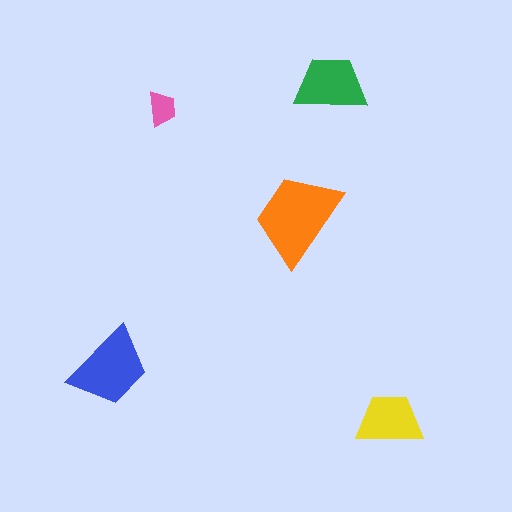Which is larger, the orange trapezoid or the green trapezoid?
The orange one.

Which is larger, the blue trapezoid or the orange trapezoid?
The orange one.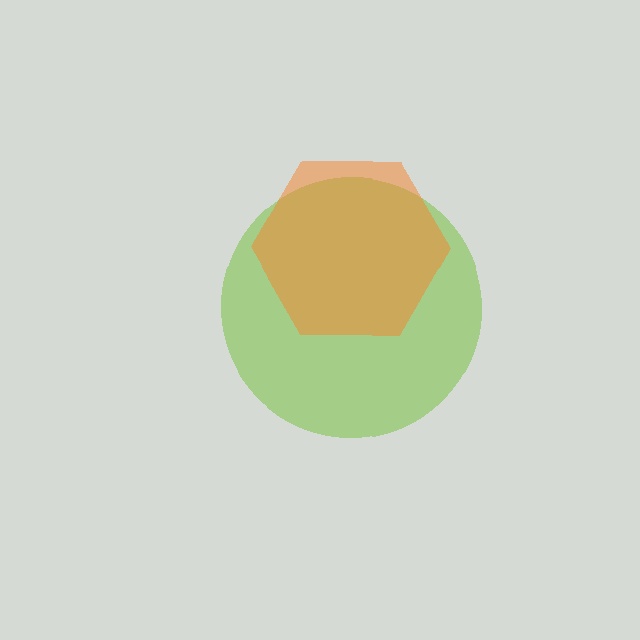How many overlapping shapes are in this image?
There are 2 overlapping shapes in the image.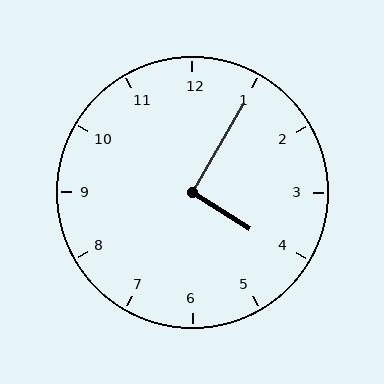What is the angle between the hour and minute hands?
Approximately 92 degrees.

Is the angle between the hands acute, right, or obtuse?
It is right.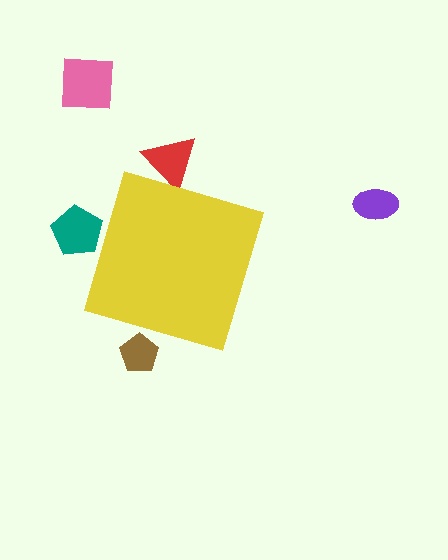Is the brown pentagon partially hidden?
Yes, the brown pentagon is partially hidden behind the yellow diamond.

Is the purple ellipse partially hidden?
No, the purple ellipse is fully visible.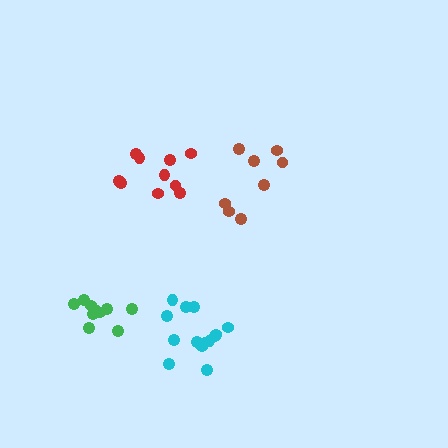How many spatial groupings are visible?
There are 4 spatial groupings.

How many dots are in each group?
Group 1: 10 dots, Group 2: 8 dots, Group 3: 10 dots, Group 4: 14 dots (42 total).